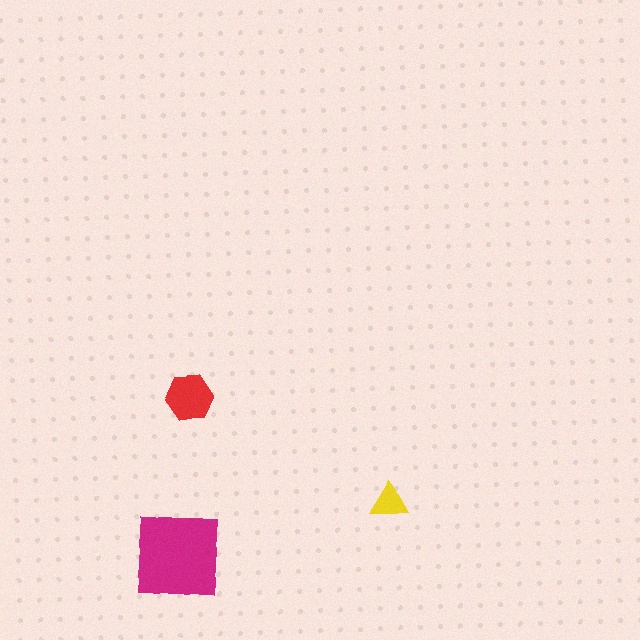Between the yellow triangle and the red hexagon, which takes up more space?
The red hexagon.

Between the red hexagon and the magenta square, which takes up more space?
The magenta square.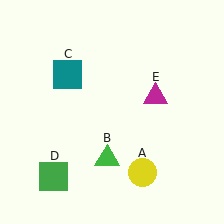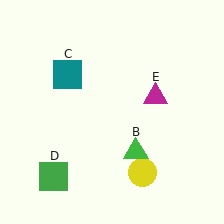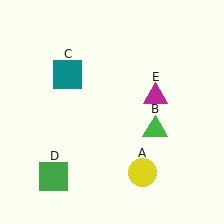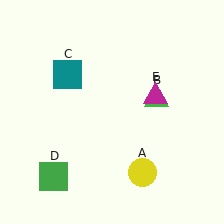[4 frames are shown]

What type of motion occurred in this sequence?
The green triangle (object B) rotated counterclockwise around the center of the scene.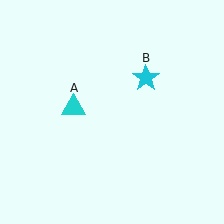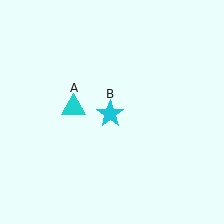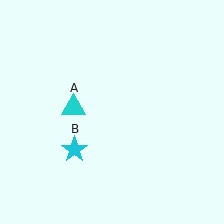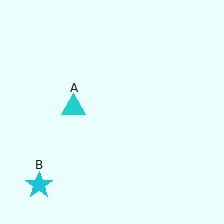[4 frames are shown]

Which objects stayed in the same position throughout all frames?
Cyan triangle (object A) remained stationary.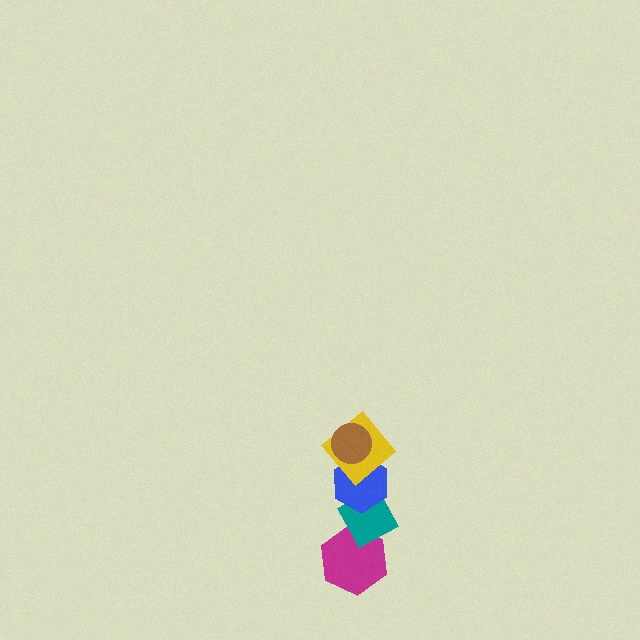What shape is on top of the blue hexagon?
The yellow diamond is on top of the blue hexagon.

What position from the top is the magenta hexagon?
The magenta hexagon is 5th from the top.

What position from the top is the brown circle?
The brown circle is 1st from the top.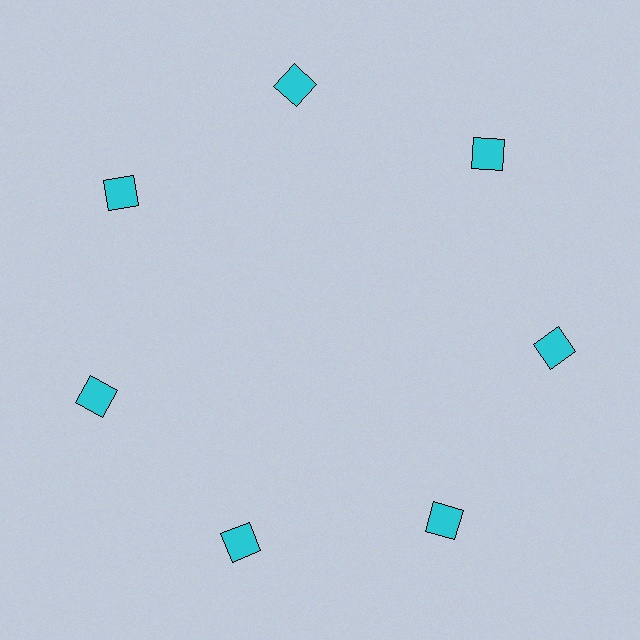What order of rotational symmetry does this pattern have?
This pattern has 7-fold rotational symmetry.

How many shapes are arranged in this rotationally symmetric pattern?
There are 7 shapes, arranged in 7 groups of 1.